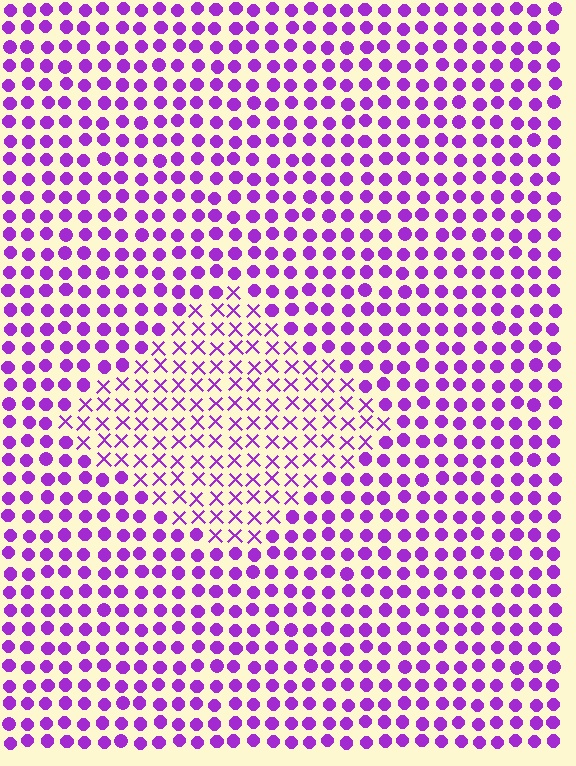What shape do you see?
I see a diamond.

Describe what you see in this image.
The image is filled with small purple elements arranged in a uniform grid. A diamond-shaped region contains X marks, while the surrounding area contains circles. The boundary is defined purely by the change in element shape.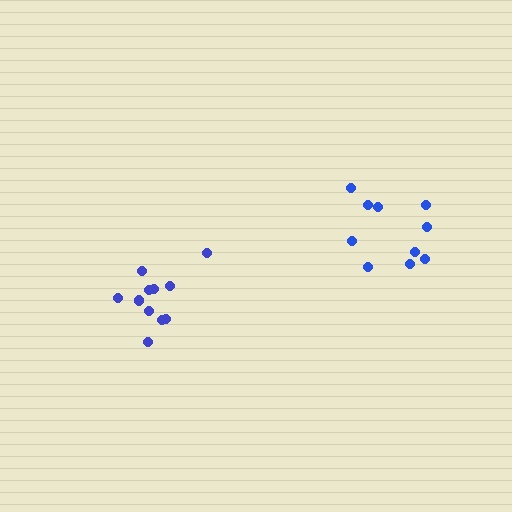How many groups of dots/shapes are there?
There are 2 groups.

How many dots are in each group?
Group 1: 10 dots, Group 2: 11 dots (21 total).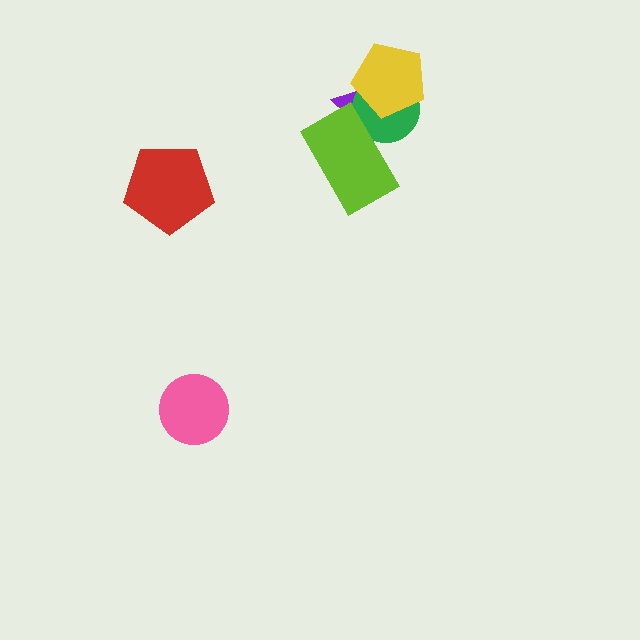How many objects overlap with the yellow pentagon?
2 objects overlap with the yellow pentagon.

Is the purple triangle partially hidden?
Yes, it is partially covered by another shape.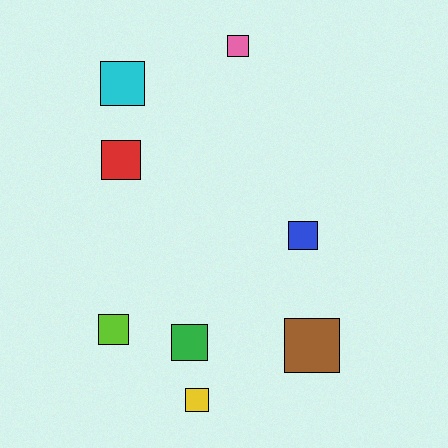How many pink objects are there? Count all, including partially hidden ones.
There is 1 pink object.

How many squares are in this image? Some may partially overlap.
There are 8 squares.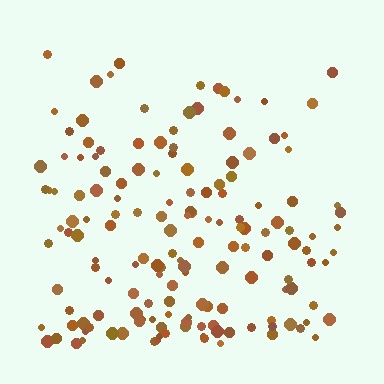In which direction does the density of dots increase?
From top to bottom, with the bottom side densest.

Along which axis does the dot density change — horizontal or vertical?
Vertical.